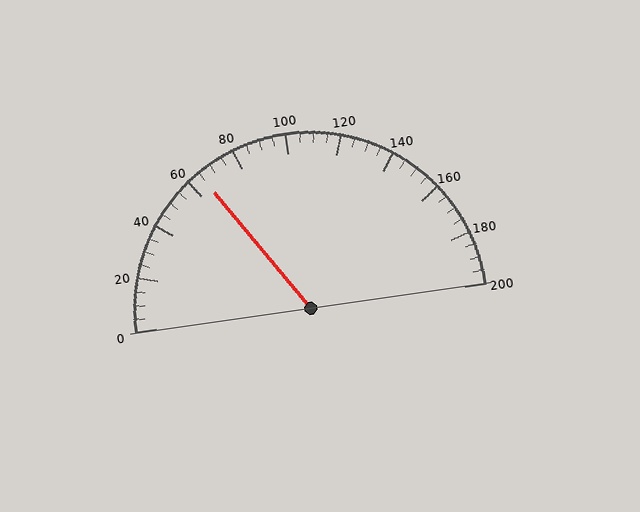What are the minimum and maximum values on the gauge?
The gauge ranges from 0 to 200.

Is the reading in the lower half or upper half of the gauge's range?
The reading is in the lower half of the range (0 to 200).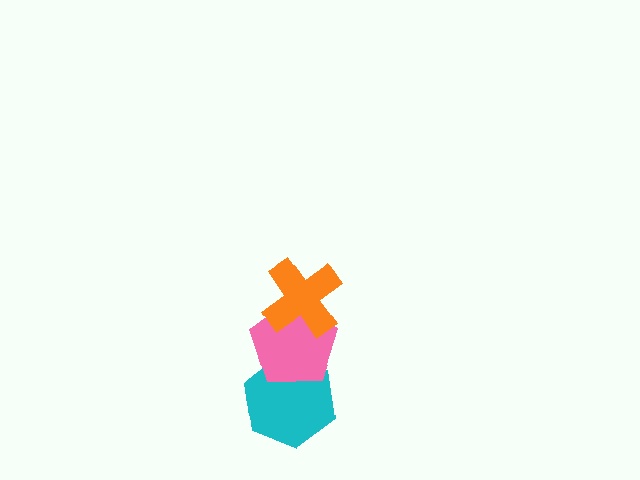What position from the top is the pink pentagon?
The pink pentagon is 2nd from the top.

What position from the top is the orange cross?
The orange cross is 1st from the top.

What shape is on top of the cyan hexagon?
The pink pentagon is on top of the cyan hexagon.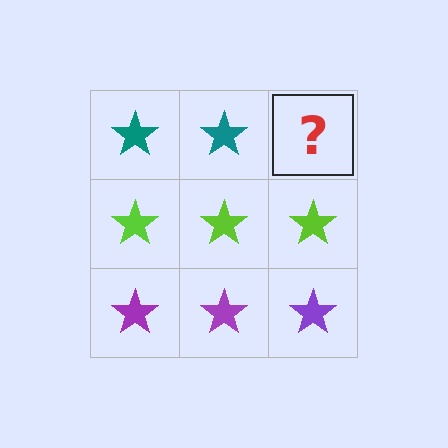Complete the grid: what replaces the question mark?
The question mark should be replaced with a teal star.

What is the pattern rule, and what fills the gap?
The rule is that each row has a consistent color. The gap should be filled with a teal star.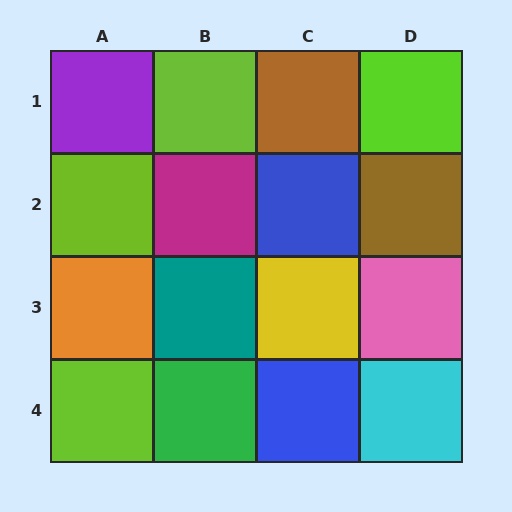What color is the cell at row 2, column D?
Brown.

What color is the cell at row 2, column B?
Magenta.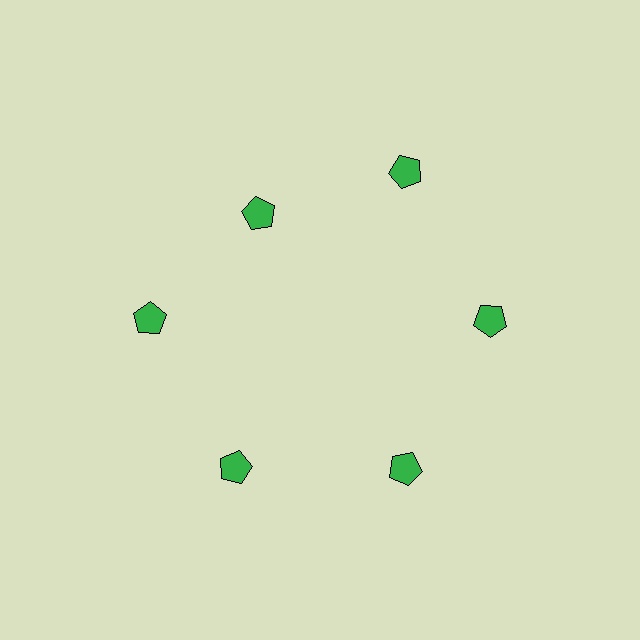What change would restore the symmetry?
The symmetry would be restored by moving it outward, back onto the ring so that all 6 pentagons sit at equal angles and equal distance from the center.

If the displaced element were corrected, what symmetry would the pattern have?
It would have 6-fold rotational symmetry — the pattern would map onto itself every 60 degrees.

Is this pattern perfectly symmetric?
No. The 6 green pentagons are arranged in a ring, but one element near the 11 o'clock position is pulled inward toward the center, breaking the 6-fold rotational symmetry.